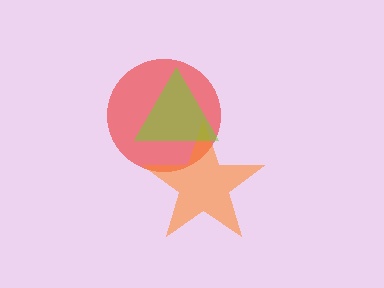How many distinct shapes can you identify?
There are 3 distinct shapes: a red circle, an orange star, a lime triangle.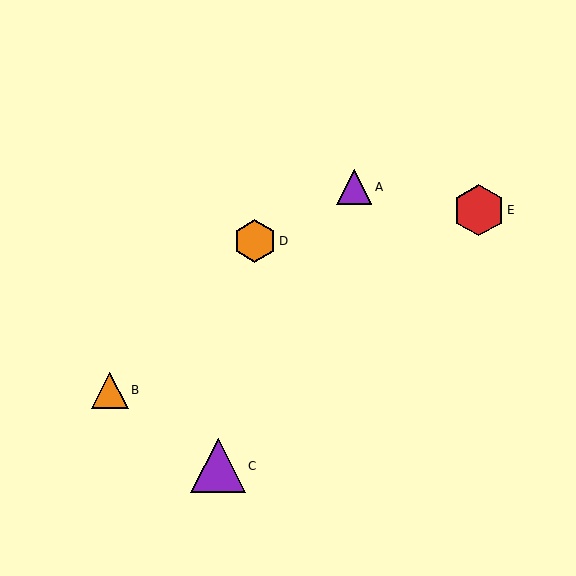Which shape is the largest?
The purple triangle (labeled C) is the largest.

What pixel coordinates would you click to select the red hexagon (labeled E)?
Click at (479, 210) to select the red hexagon E.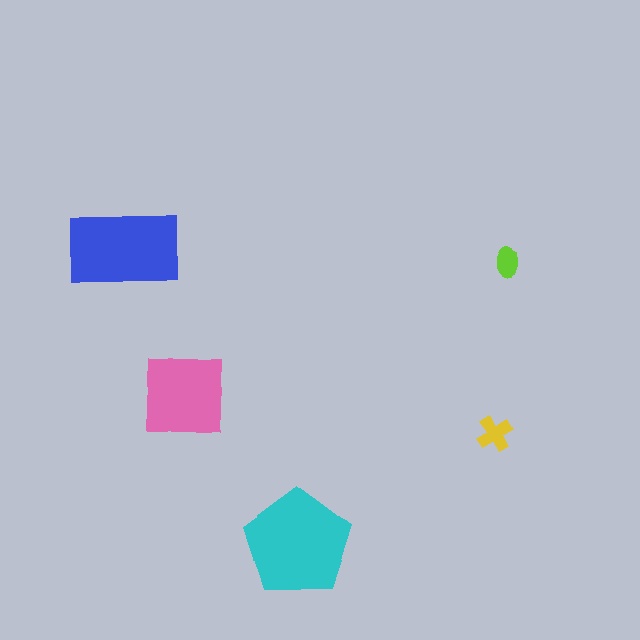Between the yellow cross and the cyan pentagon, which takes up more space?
The cyan pentagon.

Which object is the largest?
The cyan pentagon.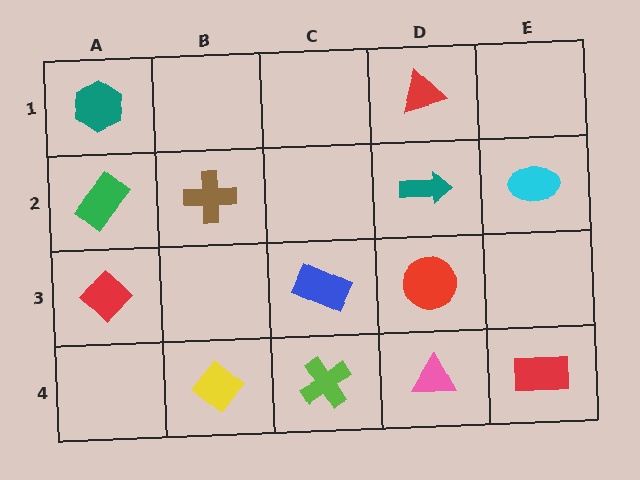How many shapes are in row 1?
2 shapes.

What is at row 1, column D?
A red triangle.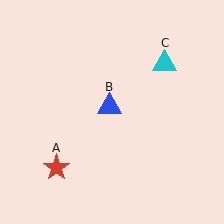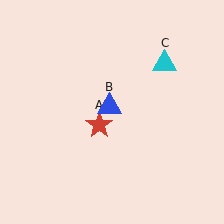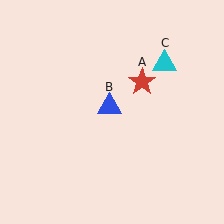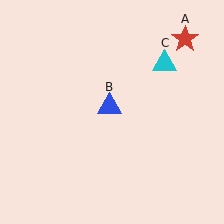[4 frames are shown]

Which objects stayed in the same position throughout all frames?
Blue triangle (object B) and cyan triangle (object C) remained stationary.